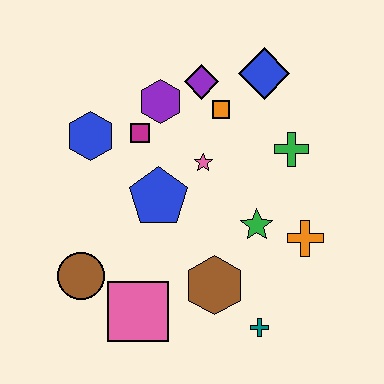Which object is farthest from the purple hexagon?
The teal cross is farthest from the purple hexagon.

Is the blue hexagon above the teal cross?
Yes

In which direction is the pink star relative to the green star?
The pink star is above the green star.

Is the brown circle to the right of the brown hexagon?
No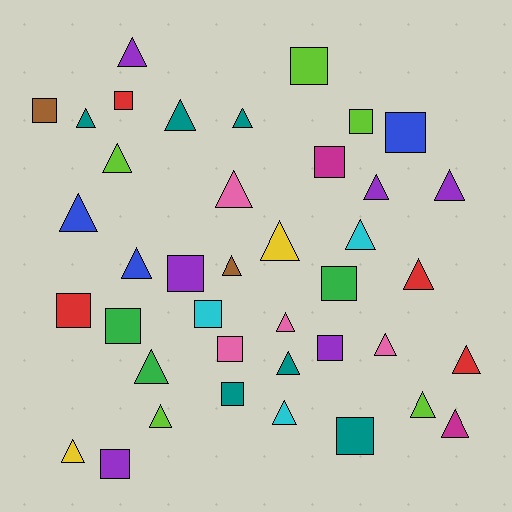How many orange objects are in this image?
There are no orange objects.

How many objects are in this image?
There are 40 objects.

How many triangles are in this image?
There are 24 triangles.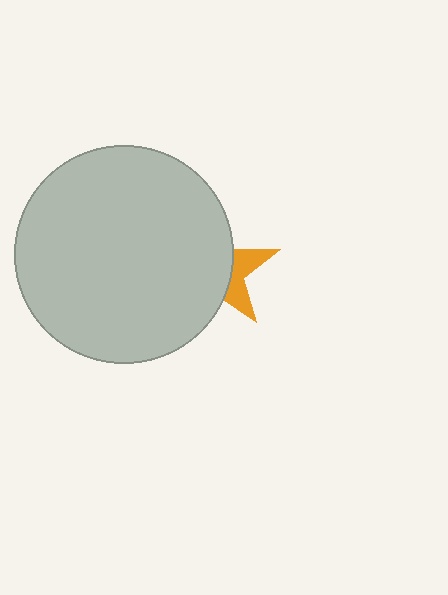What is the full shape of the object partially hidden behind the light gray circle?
The partially hidden object is an orange star.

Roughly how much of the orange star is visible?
A small part of it is visible (roughly 31%).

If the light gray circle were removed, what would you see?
You would see the complete orange star.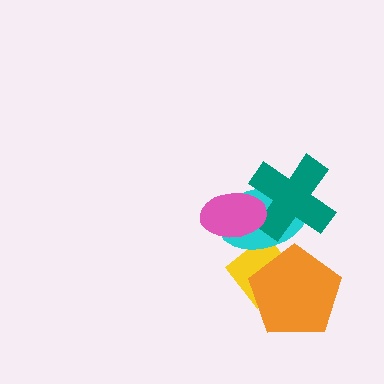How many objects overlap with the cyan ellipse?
4 objects overlap with the cyan ellipse.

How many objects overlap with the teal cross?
2 objects overlap with the teal cross.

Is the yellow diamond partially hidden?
Yes, it is partially covered by another shape.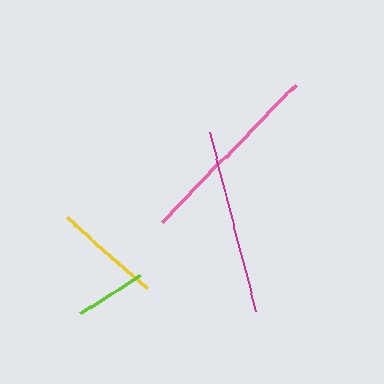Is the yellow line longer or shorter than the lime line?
The yellow line is longer than the lime line.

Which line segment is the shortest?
The lime line is the shortest at approximately 70 pixels.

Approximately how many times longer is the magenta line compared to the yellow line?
The magenta line is approximately 1.7 times the length of the yellow line.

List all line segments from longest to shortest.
From longest to shortest: pink, magenta, yellow, lime.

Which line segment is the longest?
The pink line is the longest at approximately 192 pixels.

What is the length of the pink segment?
The pink segment is approximately 192 pixels long.